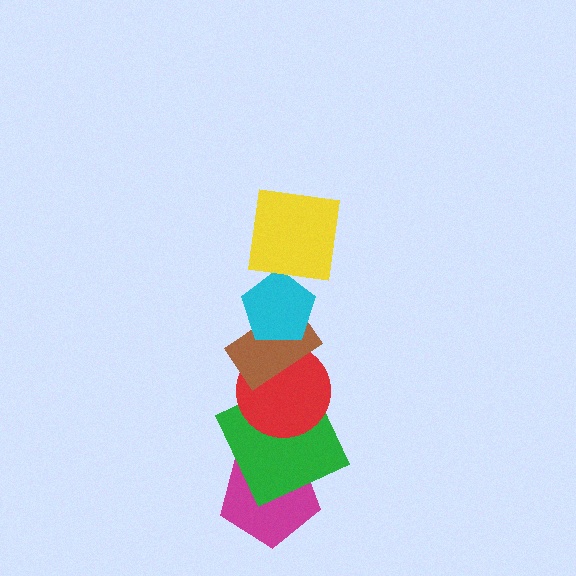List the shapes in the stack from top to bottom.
From top to bottom: the yellow square, the cyan pentagon, the brown rectangle, the red circle, the green square, the magenta pentagon.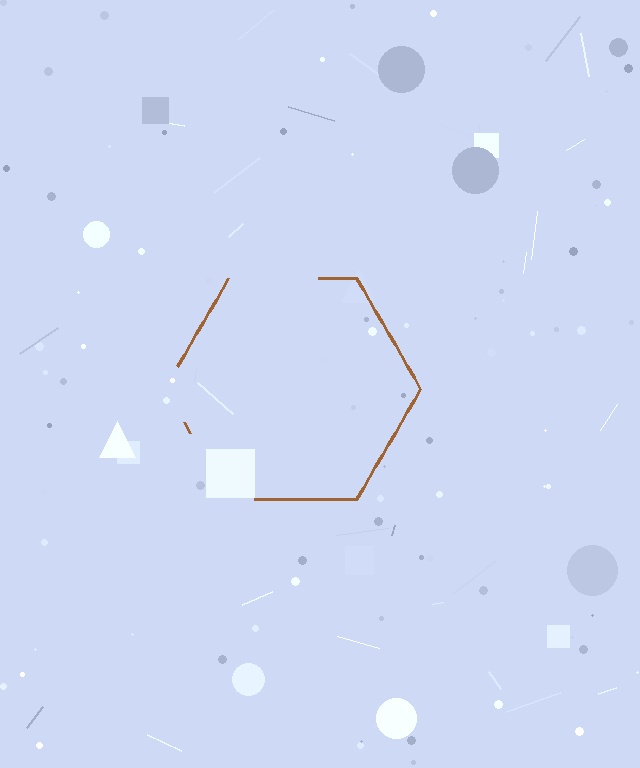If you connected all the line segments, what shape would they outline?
They would outline a hexagon.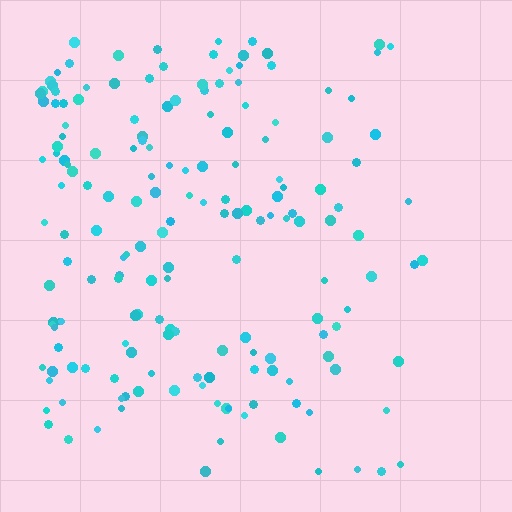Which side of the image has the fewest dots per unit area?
The right.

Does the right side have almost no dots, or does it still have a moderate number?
Still a moderate number, just noticeably fewer than the left.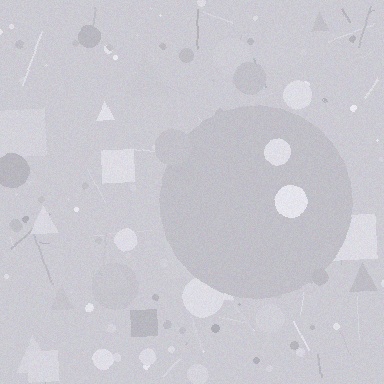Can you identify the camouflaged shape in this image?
The camouflaged shape is a circle.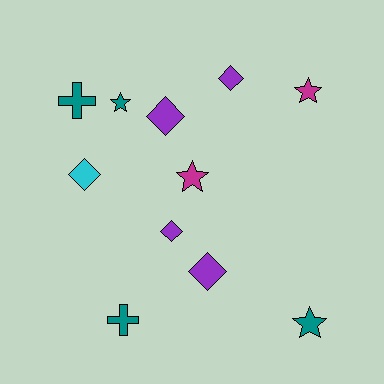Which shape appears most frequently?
Diamond, with 5 objects.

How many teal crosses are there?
There are 2 teal crosses.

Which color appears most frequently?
Purple, with 4 objects.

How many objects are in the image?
There are 11 objects.